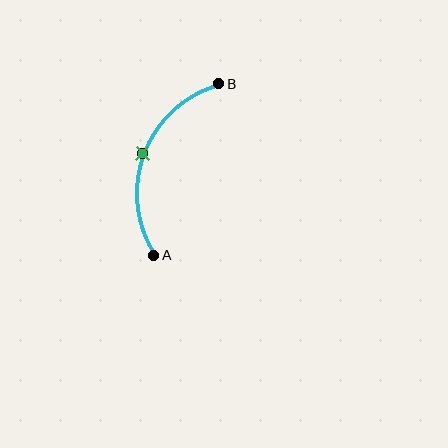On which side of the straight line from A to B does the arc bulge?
The arc bulges to the left of the straight line connecting A and B.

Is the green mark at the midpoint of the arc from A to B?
Yes. The green mark lies on the arc at equal arc-length from both A and B — it is the arc midpoint.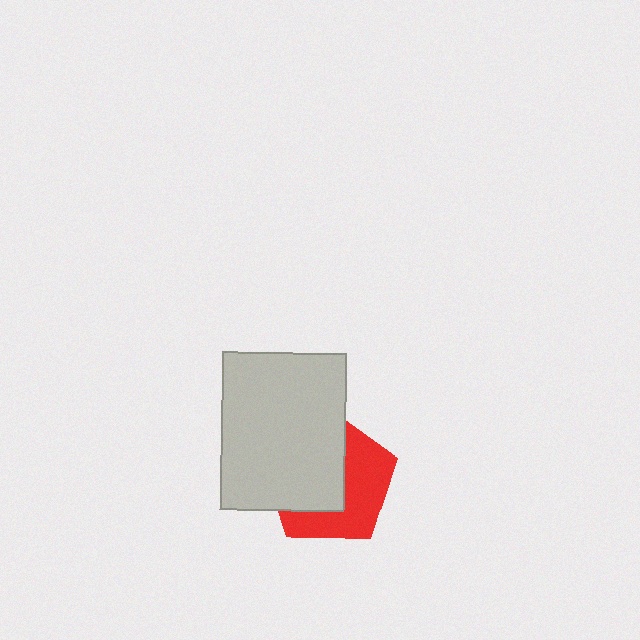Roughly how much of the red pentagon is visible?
About half of it is visible (roughly 48%).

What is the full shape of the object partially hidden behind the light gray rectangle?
The partially hidden object is a red pentagon.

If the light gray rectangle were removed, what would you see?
You would see the complete red pentagon.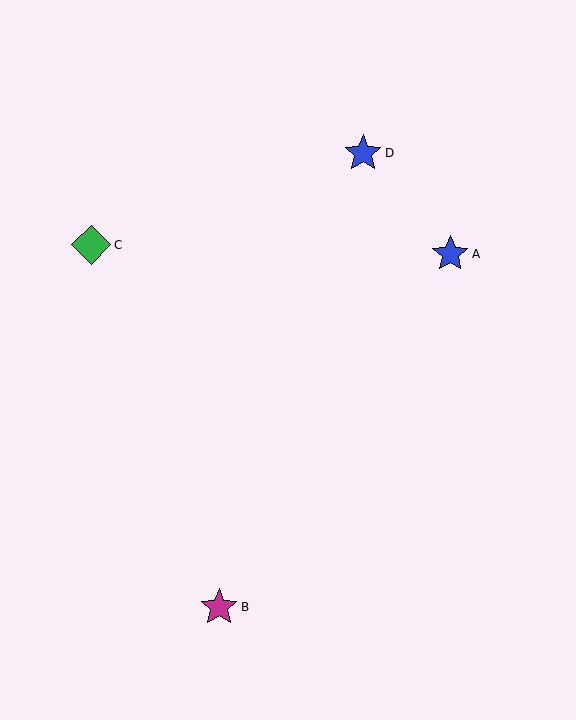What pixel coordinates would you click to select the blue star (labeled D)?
Click at (363, 153) to select the blue star D.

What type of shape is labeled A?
Shape A is a blue star.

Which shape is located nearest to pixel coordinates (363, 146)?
The blue star (labeled D) at (363, 153) is nearest to that location.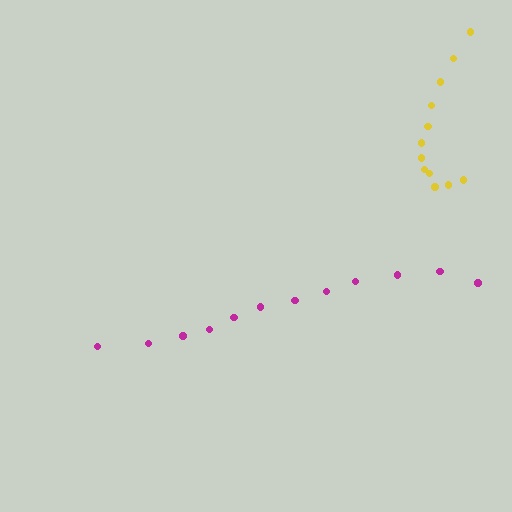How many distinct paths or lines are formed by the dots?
There are 2 distinct paths.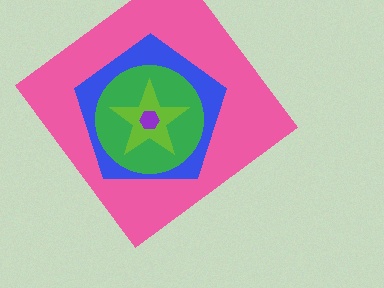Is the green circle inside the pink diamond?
Yes.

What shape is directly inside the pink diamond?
The blue pentagon.